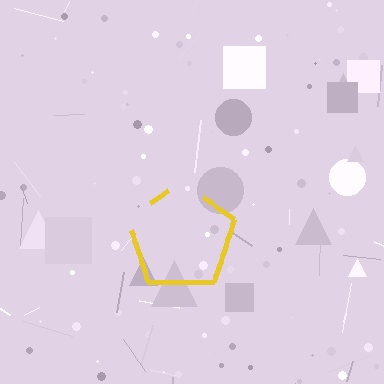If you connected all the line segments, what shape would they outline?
They would outline a pentagon.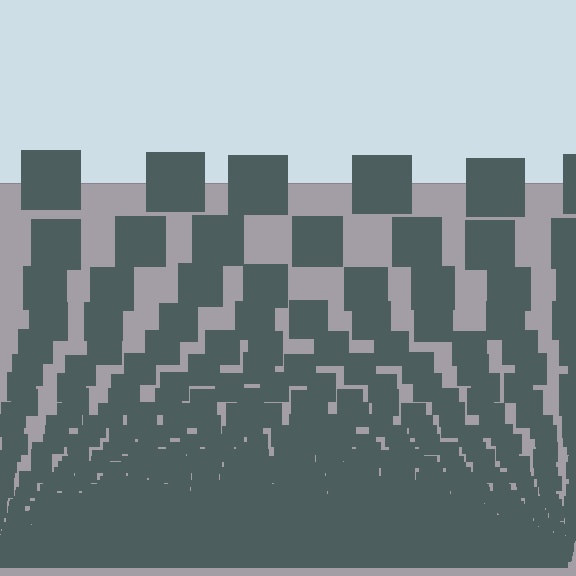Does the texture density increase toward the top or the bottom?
Density increases toward the bottom.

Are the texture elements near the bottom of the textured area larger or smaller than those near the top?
Smaller. The gradient is inverted — elements near the bottom are smaller and denser.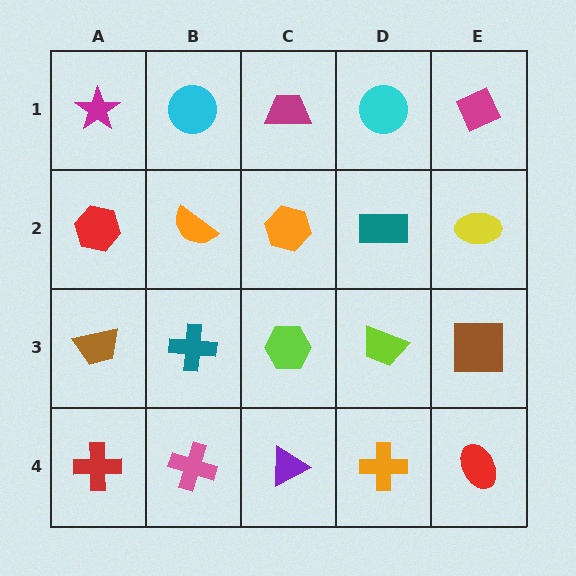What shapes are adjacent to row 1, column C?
An orange hexagon (row 2, column C), a cyan circle (row 1, column B), a cyan circle (row 1, column D).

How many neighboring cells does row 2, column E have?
3.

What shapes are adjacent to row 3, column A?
A red hexagon (row 2, column A), a red cross (row 4, column A), a teal cross (row 3, column B).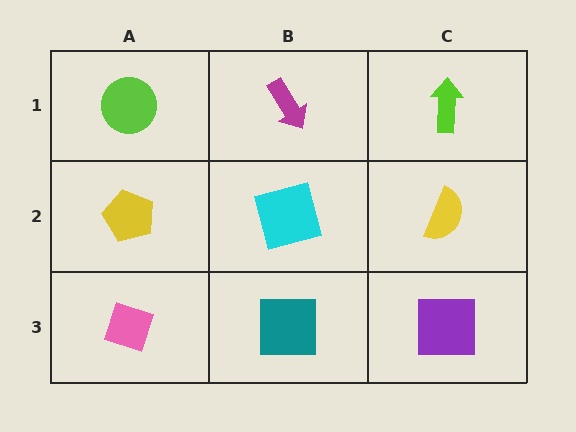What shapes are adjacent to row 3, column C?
A yellow semicircle (row 2, column C), a teal square (row 3, column B).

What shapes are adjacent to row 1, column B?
A cyan square (row 2, column B), a lime circle (row 1, column A), a lime arrow (row 1, column C).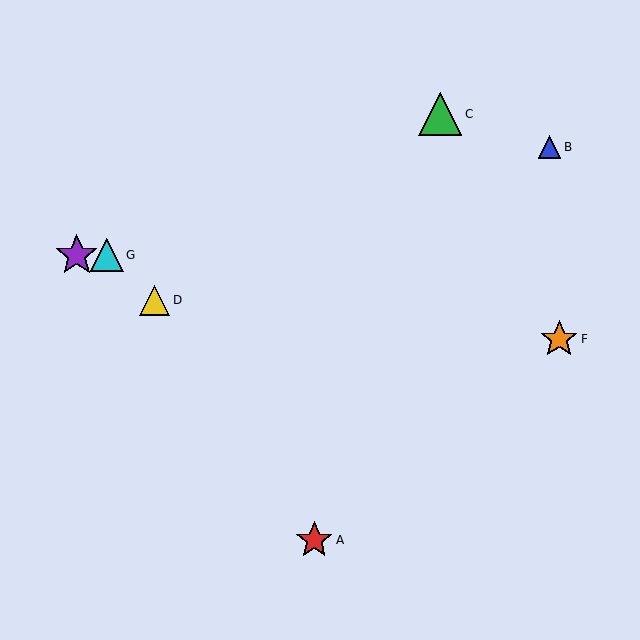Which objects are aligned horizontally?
Objects E, G are aligned horizontally.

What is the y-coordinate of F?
Object F is at y≈339.